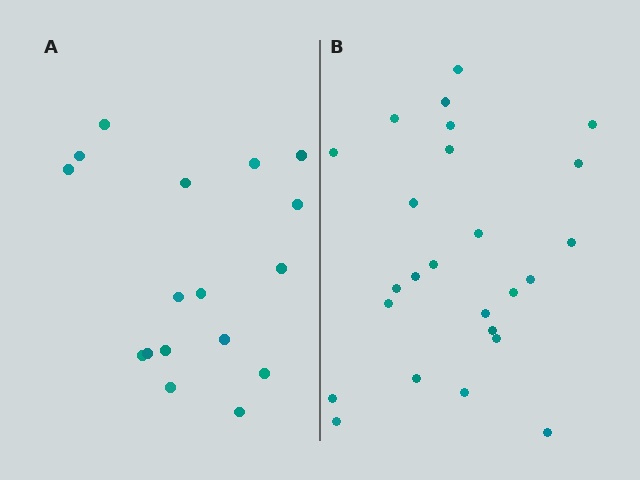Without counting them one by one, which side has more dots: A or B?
Region B (the right region) has more dots.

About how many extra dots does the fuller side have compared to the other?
Region B has roughly 8 or so more dots than region A.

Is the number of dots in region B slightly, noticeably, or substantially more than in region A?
Region B has substantially more. The ratio is roughly 1.5 to 1.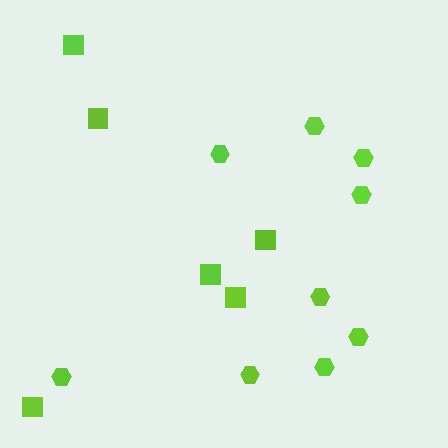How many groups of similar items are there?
There are 2 groups: one group of hexagons (9) and one group of squares (6).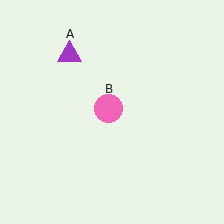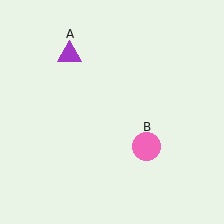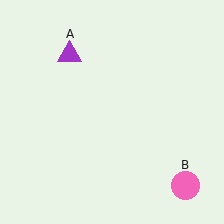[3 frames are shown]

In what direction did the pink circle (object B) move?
The pink circle (object B) moved down and to the right.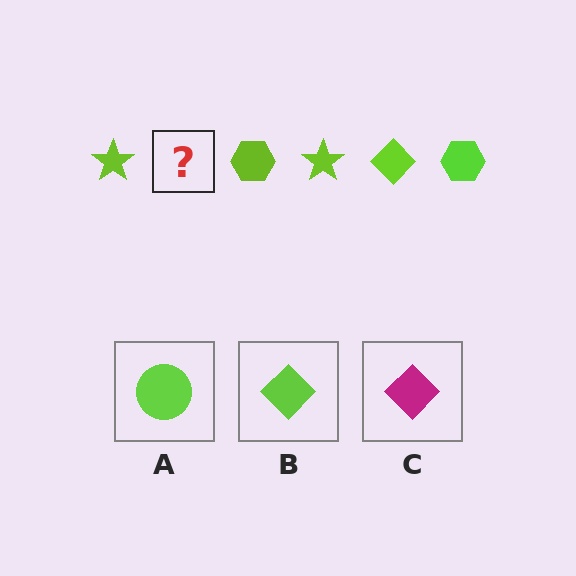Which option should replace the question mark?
Option B.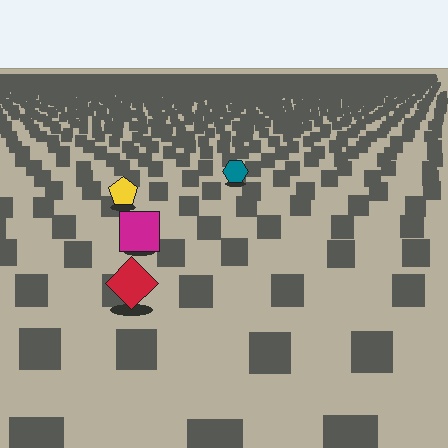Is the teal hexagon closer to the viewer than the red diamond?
No. The red diamond is closer — you can tell from the texture gradient: the ground texture is coarser near it.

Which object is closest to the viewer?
The red diamond is closest. The texture marks near it are larger and more spread out.